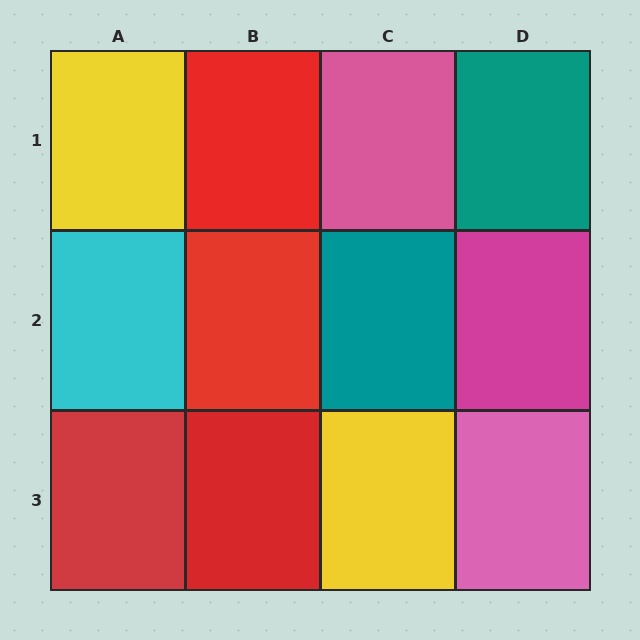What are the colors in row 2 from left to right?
Cyan, red, teal, magenta.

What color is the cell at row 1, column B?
Red.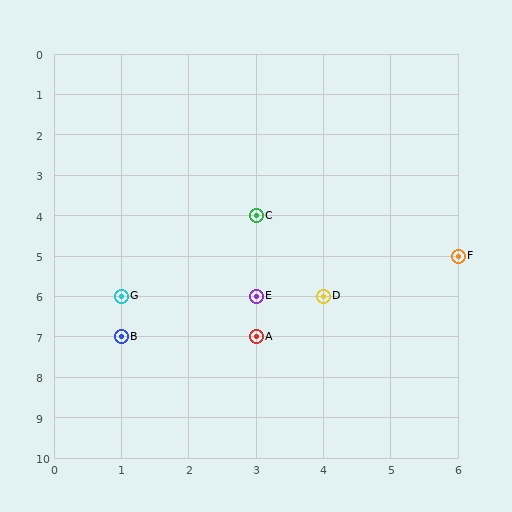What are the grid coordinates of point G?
Point G is at grid coordinates (1, 6).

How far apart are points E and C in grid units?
Points E and C are 2 rows apart.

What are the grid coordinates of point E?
Point E is at grid coordinates (3, 6).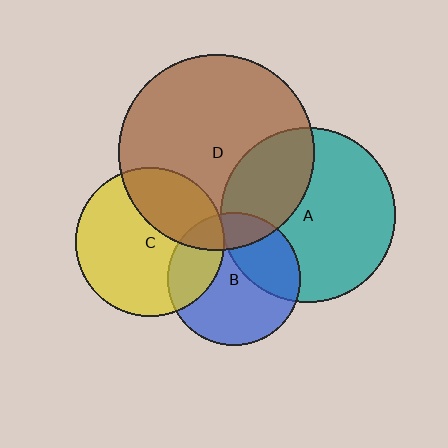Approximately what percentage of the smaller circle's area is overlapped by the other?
Approximately 25%.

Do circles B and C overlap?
Yes.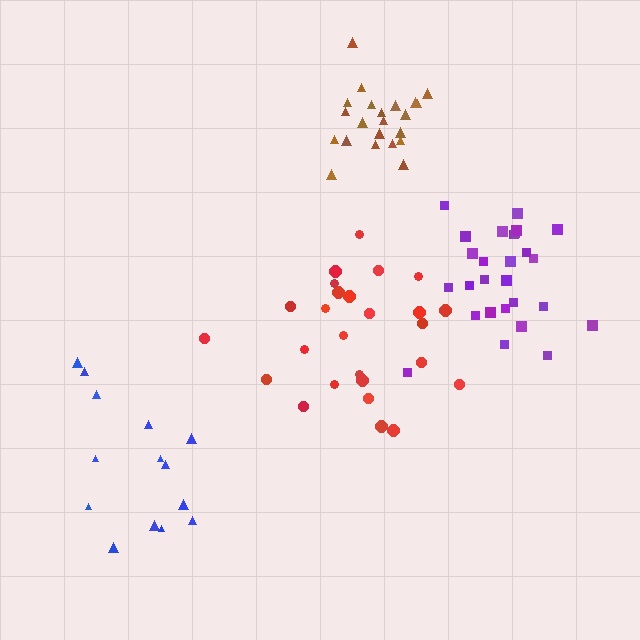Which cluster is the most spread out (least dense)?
Blue.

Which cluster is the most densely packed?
Brown.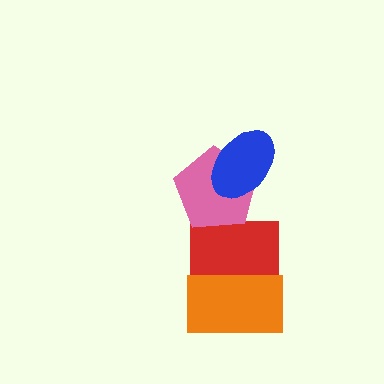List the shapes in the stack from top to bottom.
From top to bottom: the blue ellipse, the pink pentagon, the red rectangle, the orange rectangle.